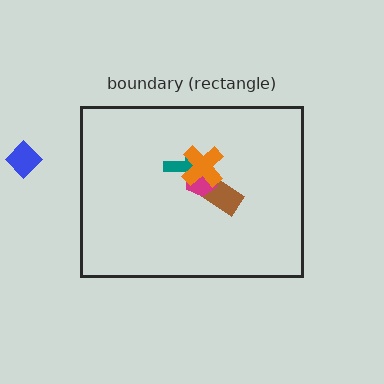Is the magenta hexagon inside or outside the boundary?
Inside.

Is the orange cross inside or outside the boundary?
Inside.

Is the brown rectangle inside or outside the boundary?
Inside.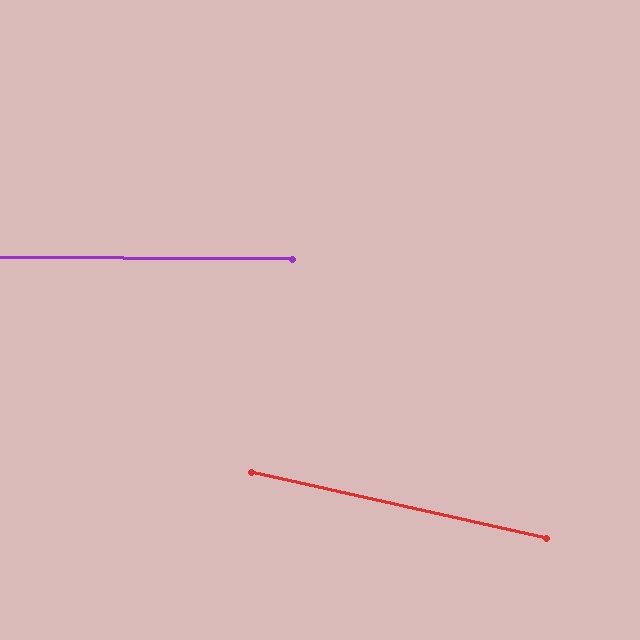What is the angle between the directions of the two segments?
Approximately 12 degrees.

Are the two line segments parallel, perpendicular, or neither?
Neither parallel nor perpendicular — they differ by about 12°.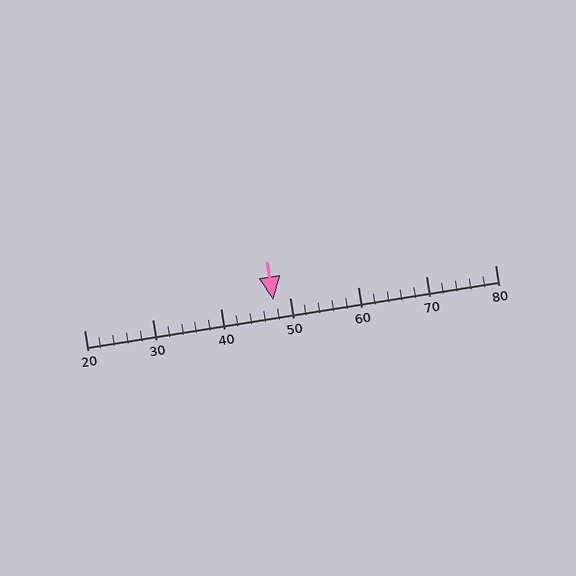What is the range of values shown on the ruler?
The ruler shows values from 20 to 80.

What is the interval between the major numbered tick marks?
The major tick marks are spaced 10 units apart.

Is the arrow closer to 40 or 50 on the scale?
The arrow is closer to 50.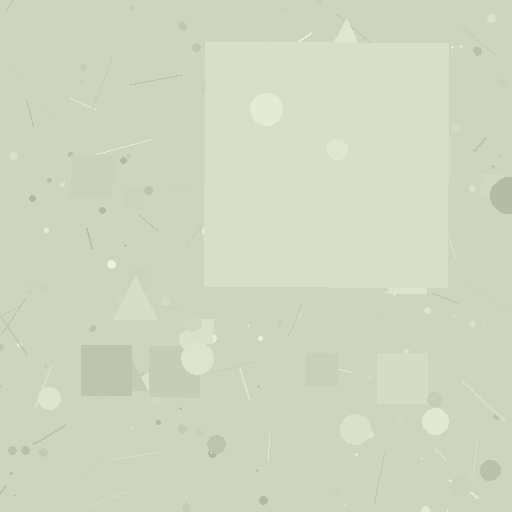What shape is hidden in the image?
A square is hidden in the image.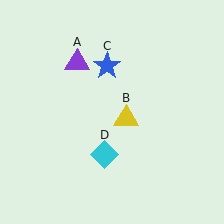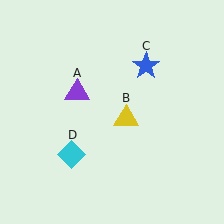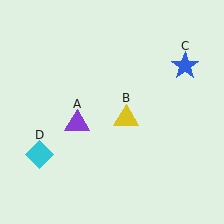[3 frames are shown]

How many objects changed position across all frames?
3 objects changed position: purple triangle (object A), blue star (object C), cyan diamond (object D).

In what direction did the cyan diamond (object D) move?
The cyan diamond (object D) moved left.